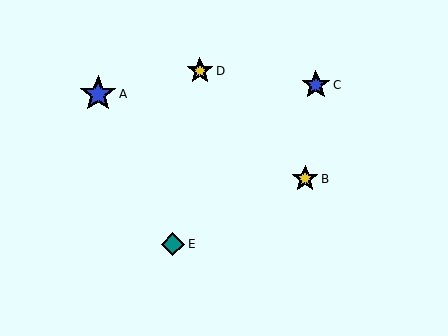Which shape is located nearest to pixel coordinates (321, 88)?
The blue star (labeled C) at (316, 85) is nearest to that location.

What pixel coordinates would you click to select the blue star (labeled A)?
Click at (98, 94) to select the blue star A.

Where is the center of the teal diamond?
The center of the teal diamond is at (173, 244).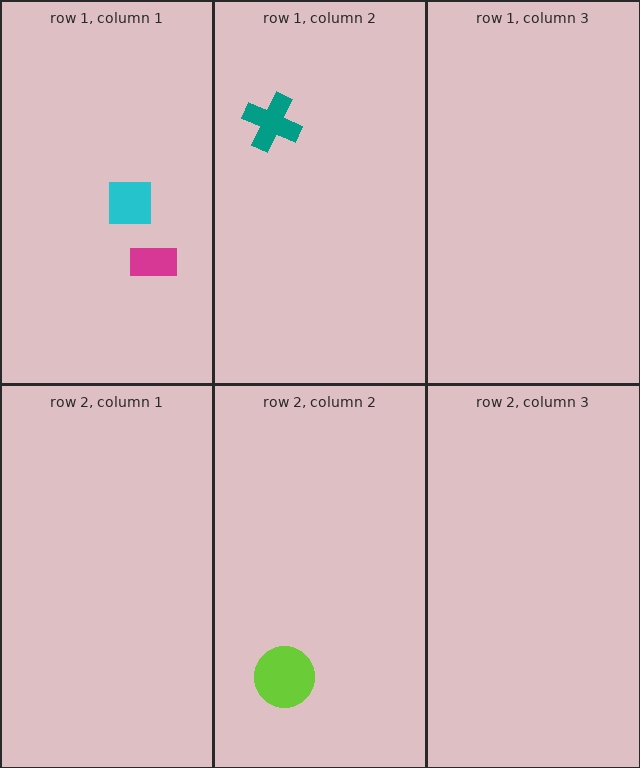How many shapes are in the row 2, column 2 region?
1.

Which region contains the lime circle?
The row 2, column 2 region.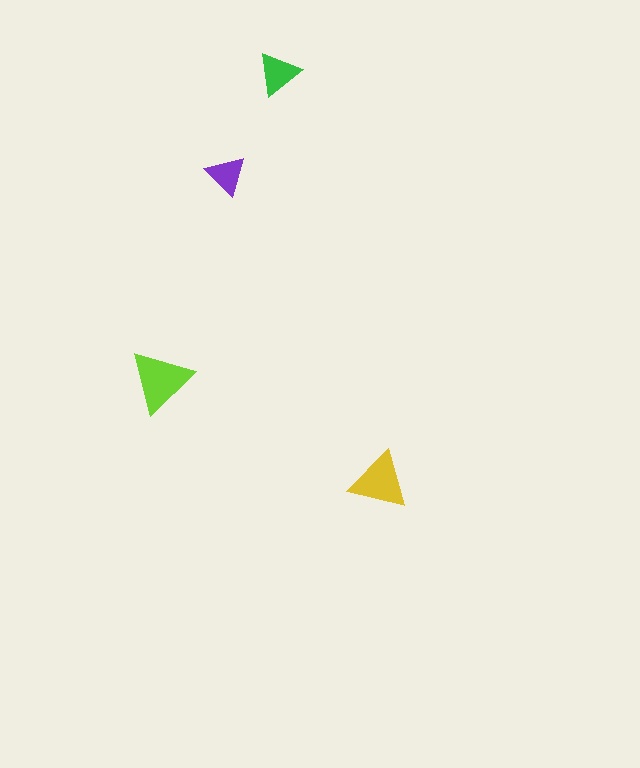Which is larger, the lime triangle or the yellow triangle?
The lime one.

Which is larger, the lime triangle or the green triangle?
The lime one.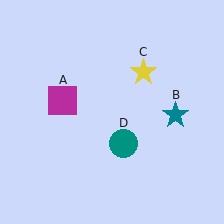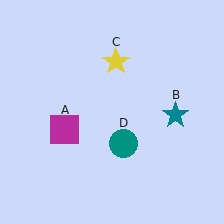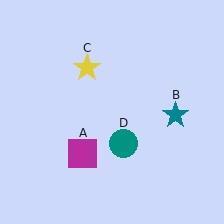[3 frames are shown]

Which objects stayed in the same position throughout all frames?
Teal star (object B) and teal circle (object D) remained stationary.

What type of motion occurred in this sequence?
The magenta square (object A), yellow star (object C) rotated counterclockwise around the center of the scene.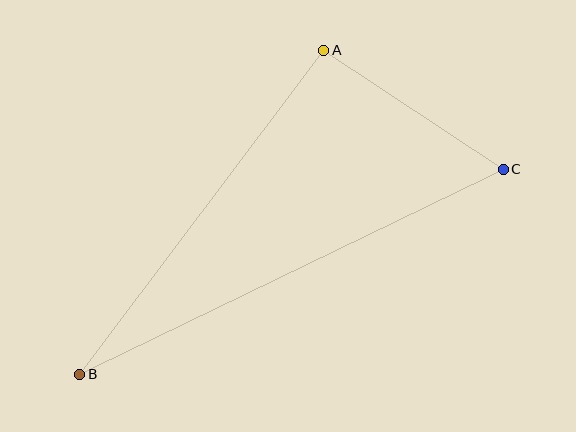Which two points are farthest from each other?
Points B and C are farthest from each other.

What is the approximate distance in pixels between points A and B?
The distance between A and B is approximately 406 pixels.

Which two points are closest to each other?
Points A and C are closest to each other.